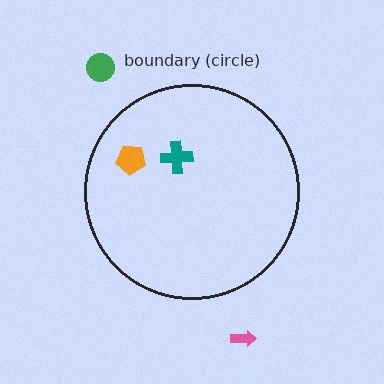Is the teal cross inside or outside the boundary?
Inside.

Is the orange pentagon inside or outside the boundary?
Inside.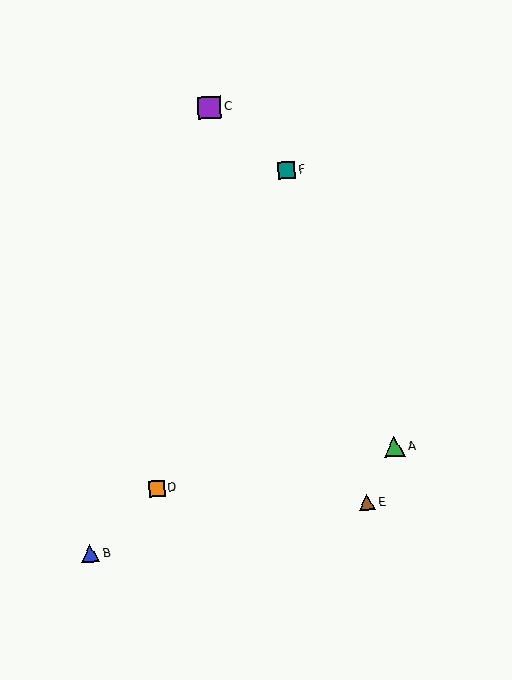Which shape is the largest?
The purple square (labeled C) is the largest.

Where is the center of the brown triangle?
The center of the brown triangle is at (367, 502).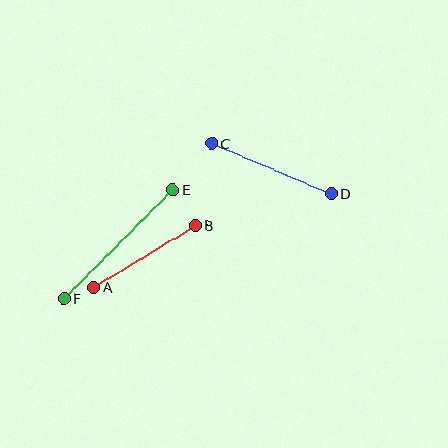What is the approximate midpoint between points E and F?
The midpoint is at approximately (118, 244) pixels.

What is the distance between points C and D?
The distance is approximately 130 pixels.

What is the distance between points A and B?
The distance is approximately 119 pixels.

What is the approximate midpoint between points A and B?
The midpoint is at approximately (144, 256) pixels.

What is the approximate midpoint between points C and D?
The midpoint is at approximately (272, 168) pixels.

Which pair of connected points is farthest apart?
Points E and F are farthest apart.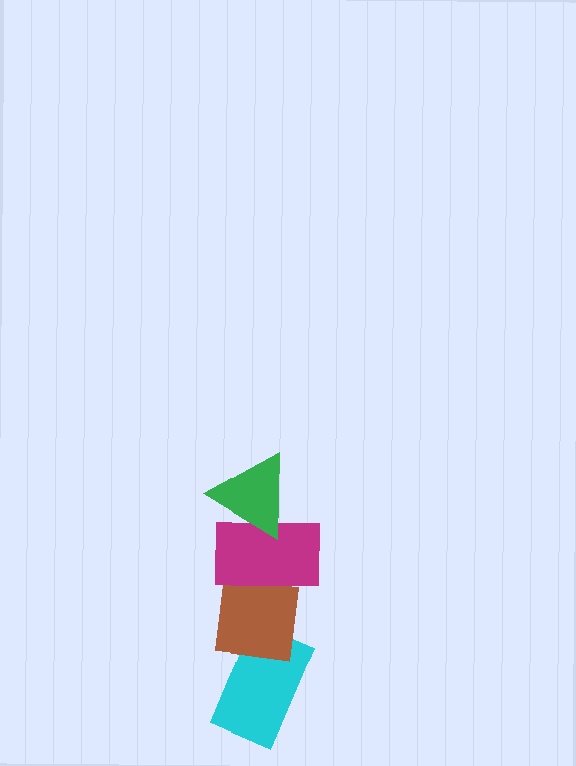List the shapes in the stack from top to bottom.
From top to bottom: the green triangle, the magenta rectangle, the brown square, the cyan rectangle.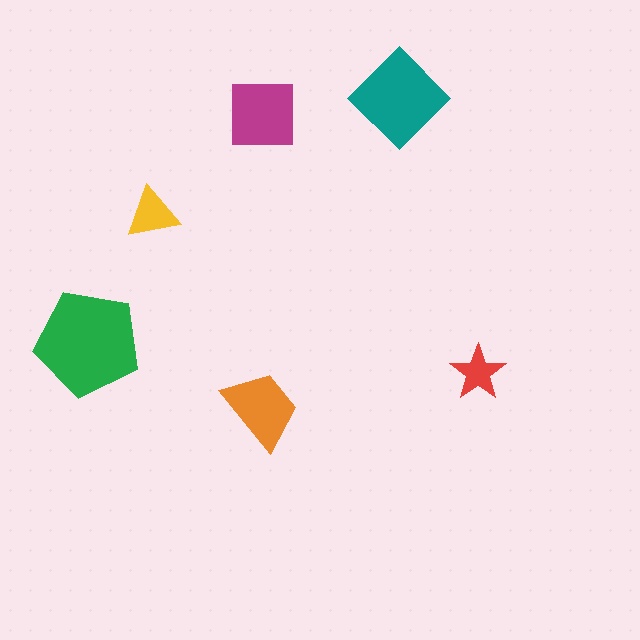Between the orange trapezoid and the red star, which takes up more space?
The orange trapezoid.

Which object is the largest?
The green pentagon.